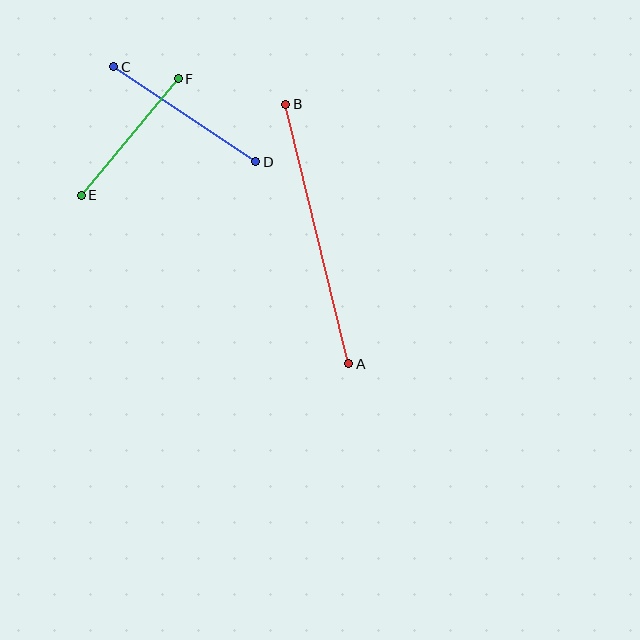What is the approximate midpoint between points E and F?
The midpoint is at approximately (130, 137) pixels.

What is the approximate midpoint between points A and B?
The midpoint is at approximately (317, 234) pixels.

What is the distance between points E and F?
The distance is approximately 152 pixels.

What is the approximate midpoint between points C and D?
The midpoint is at approximately (185, 114) pixels.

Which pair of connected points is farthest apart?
Points A and B are farthest apart.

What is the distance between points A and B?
The distance is approximately 267 pixels.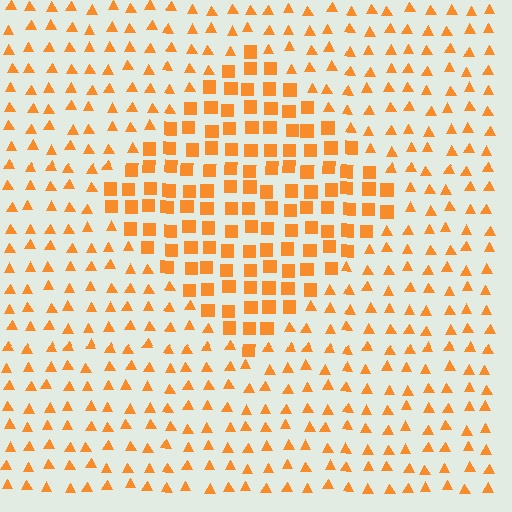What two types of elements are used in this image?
The image uses squares inside the diamond region and triangles outside it.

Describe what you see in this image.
The image is filled with small orange elements arranged in a uniform grid. A diamond-shaped region contains squares, while the surrounding area contains triangles. The boundary is defined purely by the change in element shape.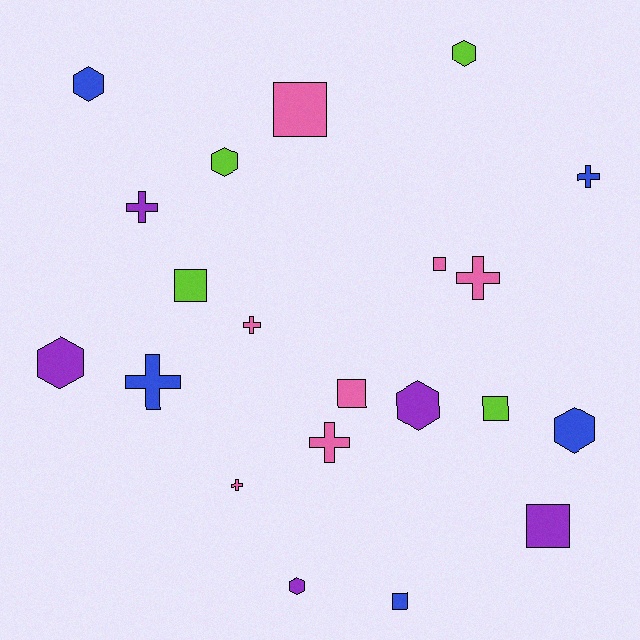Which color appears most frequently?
Pink, with 7 objects.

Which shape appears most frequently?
Square, with 7 objects.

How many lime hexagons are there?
There are 2 lime hexagons.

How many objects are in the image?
There are 21 objects.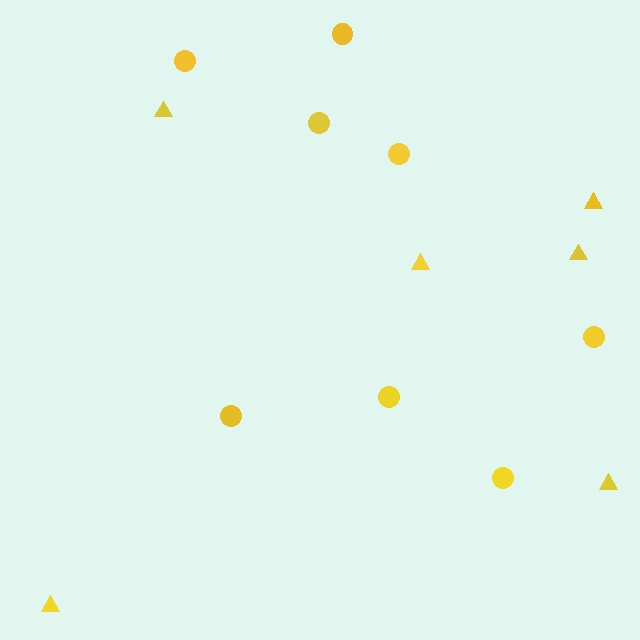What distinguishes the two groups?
There are 2 groups: one group of circles (8) and one group of triangles (6).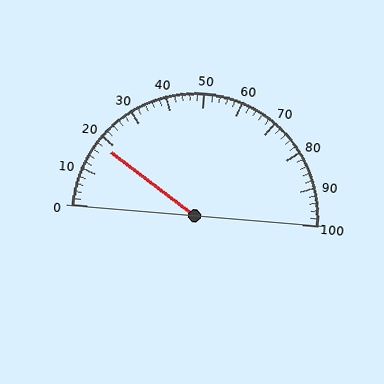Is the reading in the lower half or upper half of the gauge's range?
The reading is in the lower half of the range (0 to 100).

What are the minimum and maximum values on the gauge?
The gauge ranges from 0 to 100.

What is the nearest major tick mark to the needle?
The nearest major tick mark is 20.